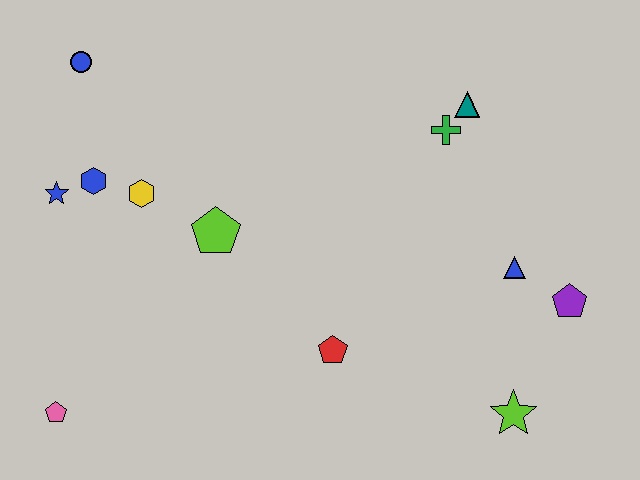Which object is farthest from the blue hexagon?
The purple pentagon is farthest from the blue hexagon.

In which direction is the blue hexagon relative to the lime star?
The blue hexagon is to the left of the lime star.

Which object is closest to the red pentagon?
The lime pentagon is closest to the red pentagon.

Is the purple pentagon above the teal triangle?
No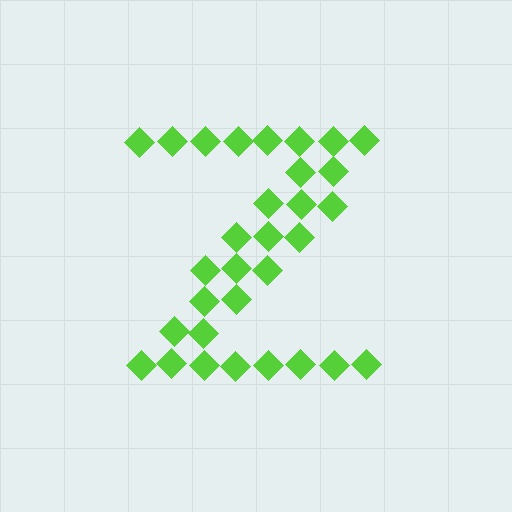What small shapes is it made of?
It is made of small diamonds.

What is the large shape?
The large shape is the letter Z.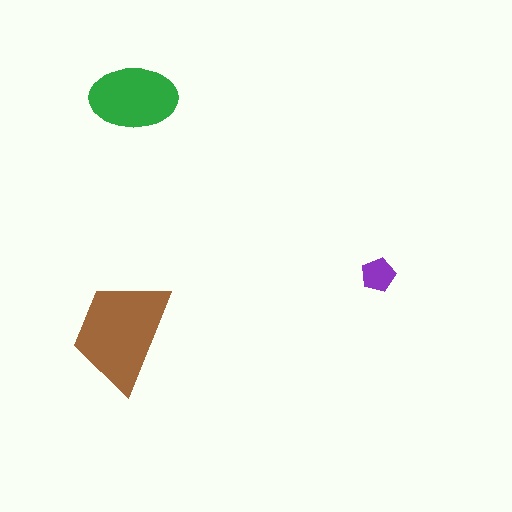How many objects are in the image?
There are 3 objects in the image.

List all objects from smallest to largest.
The purple pentagon, the green ellipse, the brown trapezoid.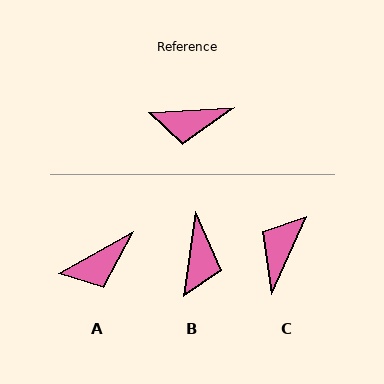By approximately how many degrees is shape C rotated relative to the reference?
Approximately 117 degrees clockwise.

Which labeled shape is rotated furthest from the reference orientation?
C, about 117 degrees away.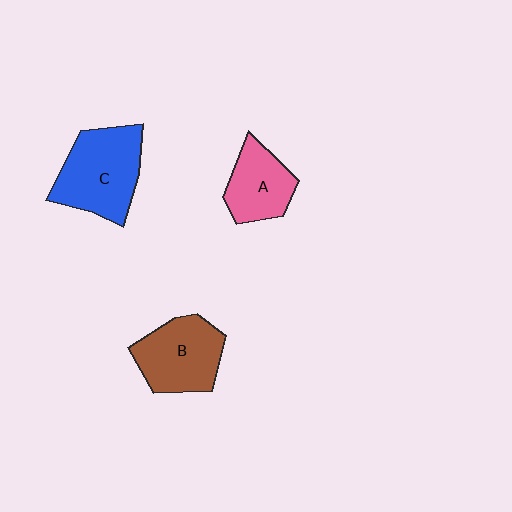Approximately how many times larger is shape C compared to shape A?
Approximately 1.5 times.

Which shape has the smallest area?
Shape A (pink).